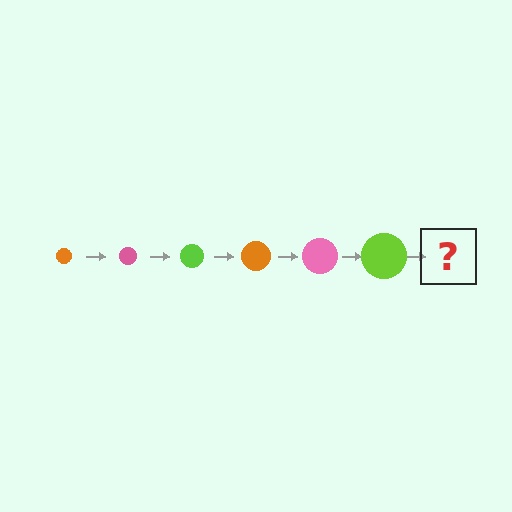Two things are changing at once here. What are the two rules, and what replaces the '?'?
The two rules are that the circle grows larger each step and the color cycles through orange, pink, and lime. The '?' should be an orange circle, larger than the previous one.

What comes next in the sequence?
The next element should be an orange circle, larger than the previous one.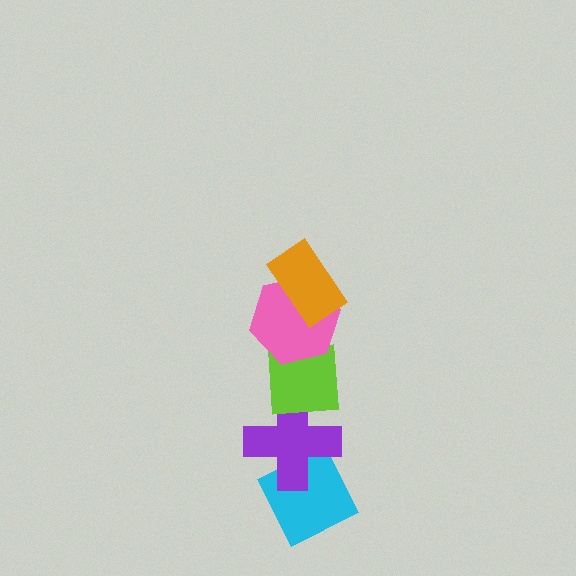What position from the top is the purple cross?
The purple cross is 4th from the top.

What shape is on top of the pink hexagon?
The orange rectangle is on top of the pink hexagon.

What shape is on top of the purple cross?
The lime square is on top of the purple cross.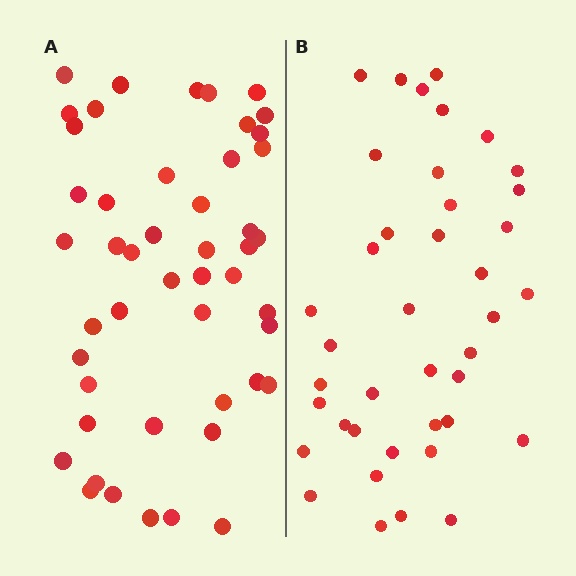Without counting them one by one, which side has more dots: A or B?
Region A (the left region) has more dots.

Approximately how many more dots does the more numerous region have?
Region A has roughly 8 or so more dots than region B.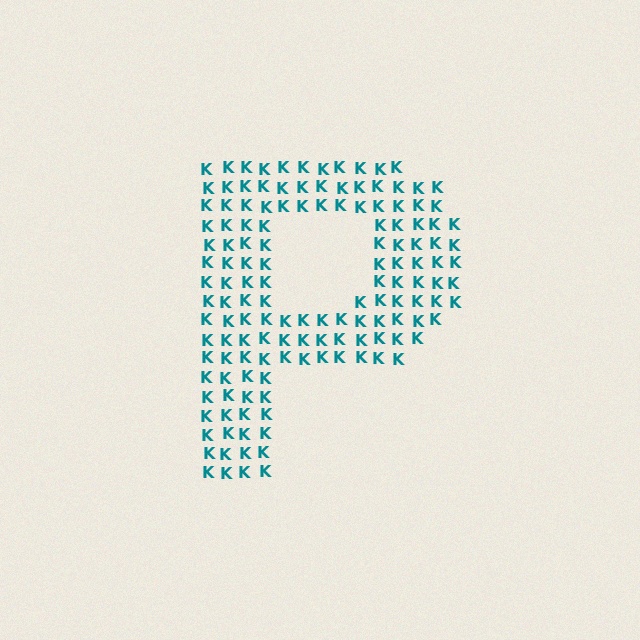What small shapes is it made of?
It is made of small letter K's.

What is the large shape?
The large shape is the letter P.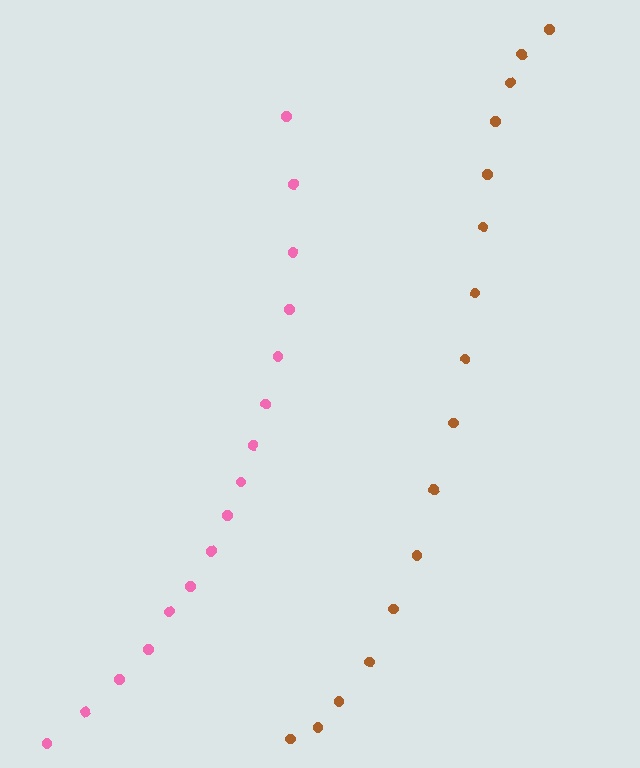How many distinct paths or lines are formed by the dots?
There are 2 distinct paths.